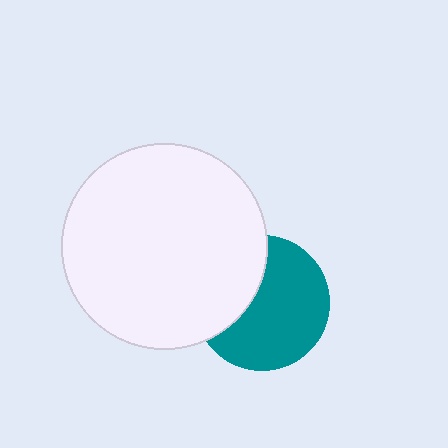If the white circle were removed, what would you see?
You would see the complete teal circle.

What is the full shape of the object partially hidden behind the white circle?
The partially hidden object is a teal circle.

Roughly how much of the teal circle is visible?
Most of it is visible (roughly 65%).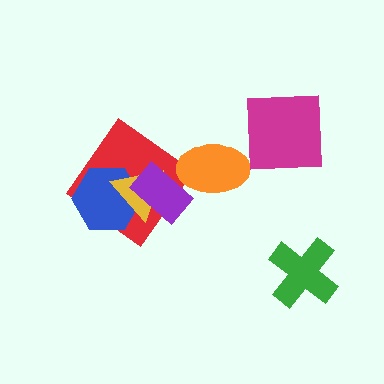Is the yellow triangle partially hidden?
Yes, it is partially covered by another shape.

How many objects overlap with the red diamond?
3 objects overlap with the red diamond.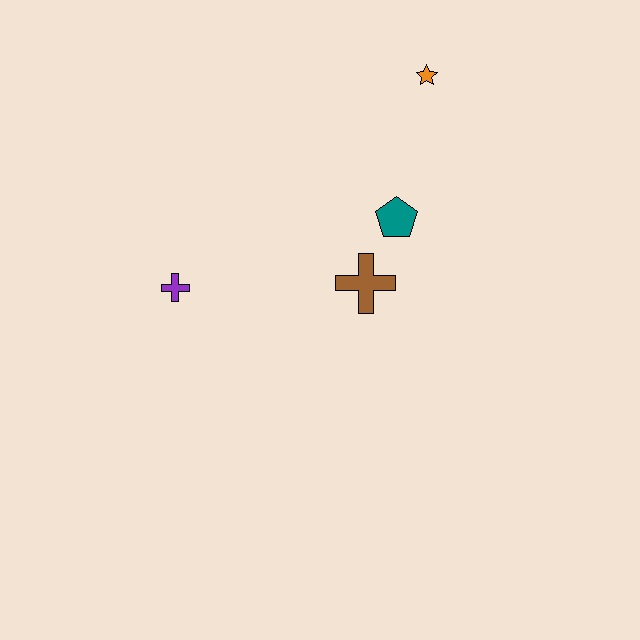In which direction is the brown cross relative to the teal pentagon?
The brown cross is below the teal pentagon.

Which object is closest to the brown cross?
The teal pentagon is closest to the brown cross.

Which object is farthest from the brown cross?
The orange star is farthest from the brown cross.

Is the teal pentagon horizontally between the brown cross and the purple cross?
No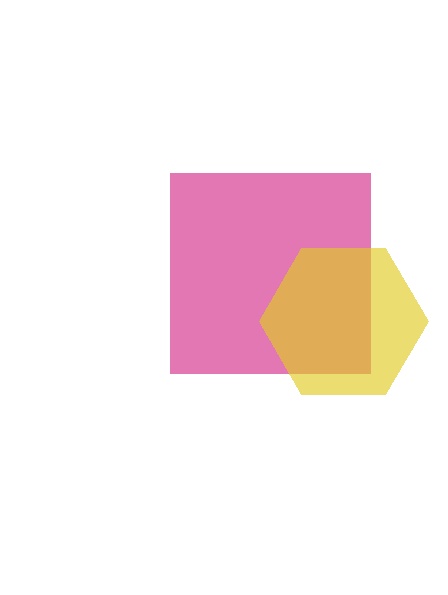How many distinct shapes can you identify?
There are 2 distinct shapes: a magenta square, a yellow hexagon.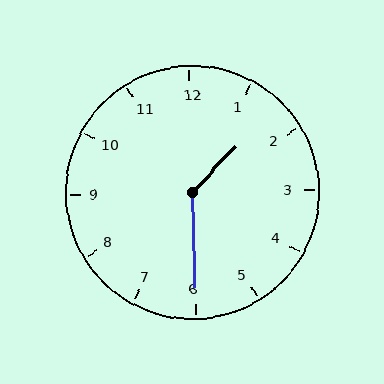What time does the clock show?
1:30.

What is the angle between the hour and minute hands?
Approximately 135 degrees.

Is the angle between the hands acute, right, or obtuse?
It is obtuse.